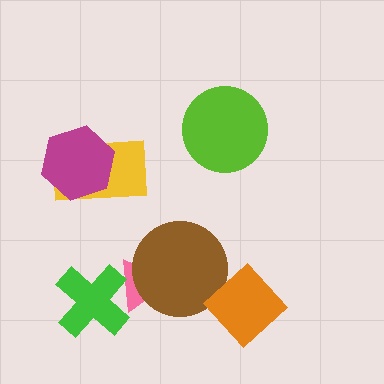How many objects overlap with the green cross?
1 object overlaps with the green cross.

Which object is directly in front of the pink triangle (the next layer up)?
The brown circle is directly in front of the pink triangle.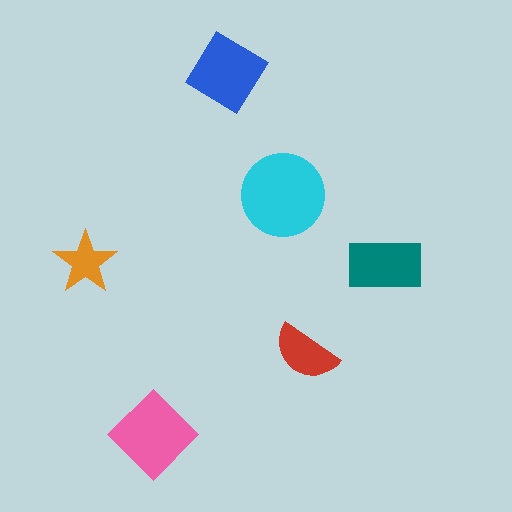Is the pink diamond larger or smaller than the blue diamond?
Larger.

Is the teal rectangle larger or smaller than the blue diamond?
Smaller.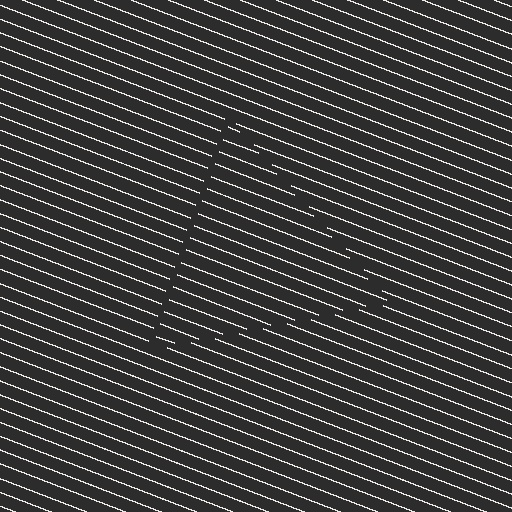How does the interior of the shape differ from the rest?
The interior of the shape contains the same grating, shifted by half a period — the contour is defined by the phase discontinuity where line-ends from the inner and outer gratings abut.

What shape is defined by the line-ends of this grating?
An illusory triangle. The interior of the shape contains the same grating, shifted by half a period — the contour is defined by the phase discontinuity where line-ends from the inner and outer gratings abut.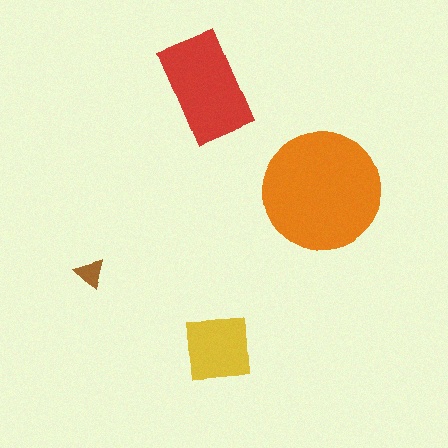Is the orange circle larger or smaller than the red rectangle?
Larger.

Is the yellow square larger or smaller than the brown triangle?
Larger.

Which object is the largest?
The orange circle.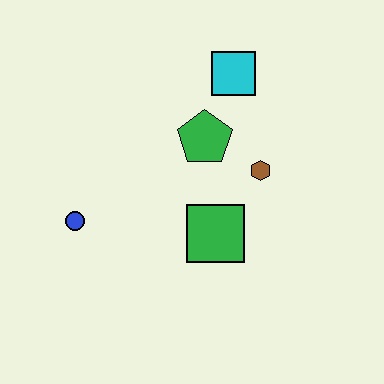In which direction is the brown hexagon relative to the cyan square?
The brown hexagon is below the cyan square.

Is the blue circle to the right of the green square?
No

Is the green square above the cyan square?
No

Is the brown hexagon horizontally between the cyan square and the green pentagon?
No